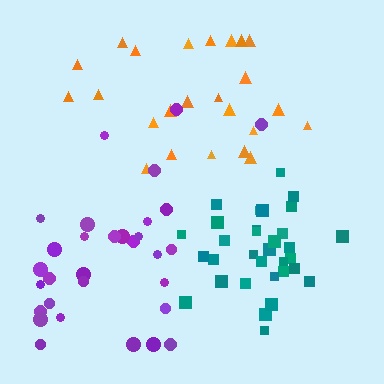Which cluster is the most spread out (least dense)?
Orange.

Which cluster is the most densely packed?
Teal.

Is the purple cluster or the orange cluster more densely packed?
Purple.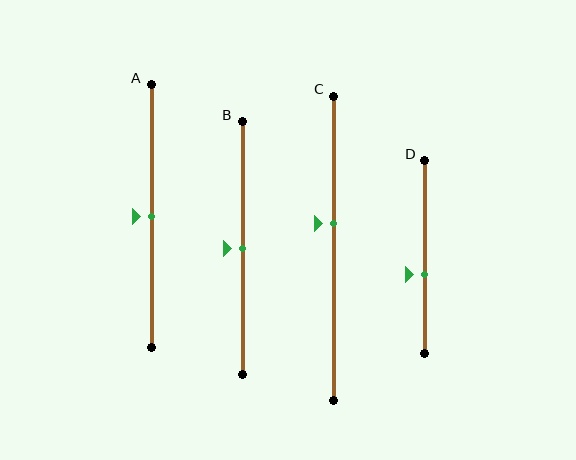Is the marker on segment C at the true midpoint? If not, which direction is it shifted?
No, the marker on segment C is shifted upward by about 8% of the segment length.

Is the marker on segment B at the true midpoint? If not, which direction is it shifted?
Yes, the marker on segment B is at the true midpoint.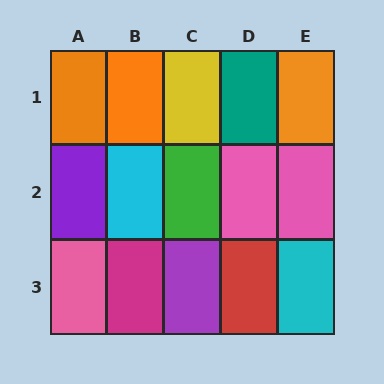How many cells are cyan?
2 cells are cyan.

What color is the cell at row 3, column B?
Magenta.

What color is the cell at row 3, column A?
Pink.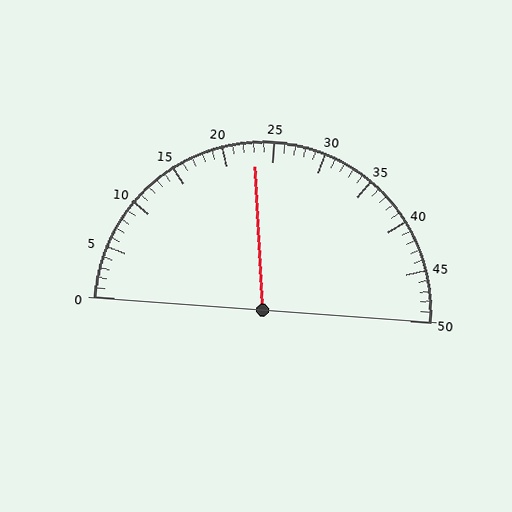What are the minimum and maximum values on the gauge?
The gauge ranges from 0 to 50.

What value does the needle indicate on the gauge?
The needle indicates approximately 23.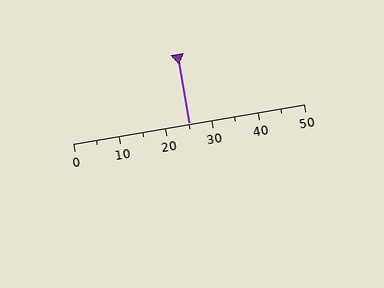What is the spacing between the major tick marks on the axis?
The major ticks are spaced 10 apart.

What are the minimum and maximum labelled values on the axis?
The axis runs from 0 to 50.